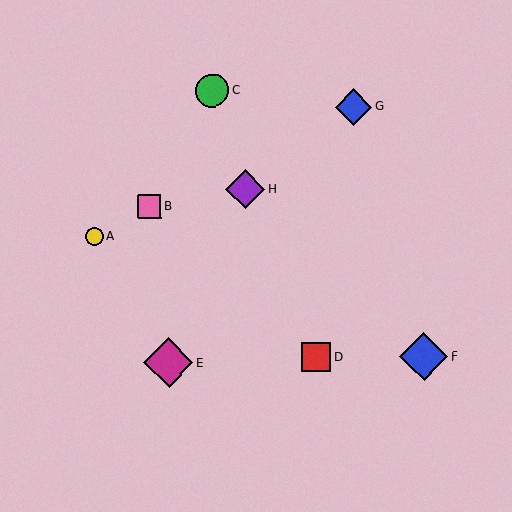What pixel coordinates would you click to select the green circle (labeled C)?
Click at (212, 91) to select the green circle C.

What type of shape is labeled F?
Shape F is a blue diamond.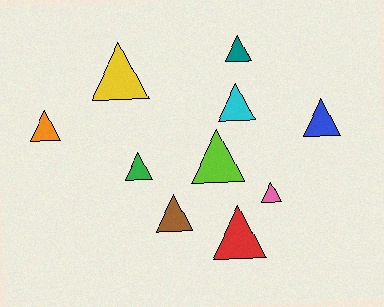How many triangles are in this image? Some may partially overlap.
There are 10 triangles.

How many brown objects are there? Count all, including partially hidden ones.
There is 1 brown object.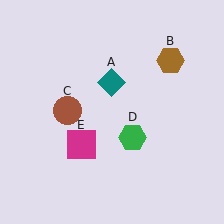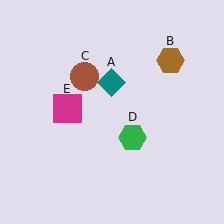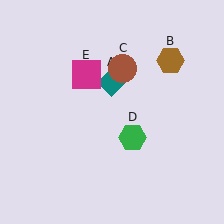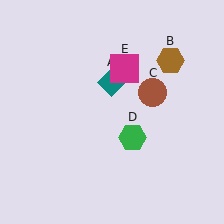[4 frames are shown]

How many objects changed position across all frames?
2 objects changed position: brown circle (object C), magenta square (object E).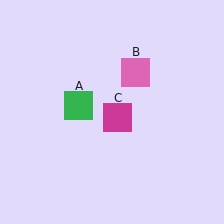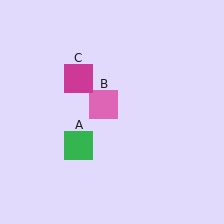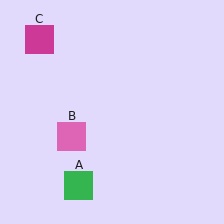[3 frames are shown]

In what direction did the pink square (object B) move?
The pink square (object B) moved down and to the left.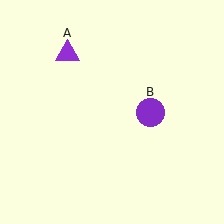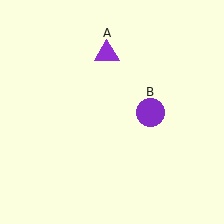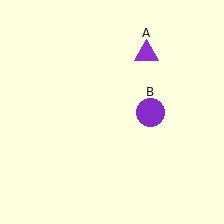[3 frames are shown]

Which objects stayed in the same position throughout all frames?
Purple circle (object B) remained stationary.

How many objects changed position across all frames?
1 object changed position: purple triangle (object A).